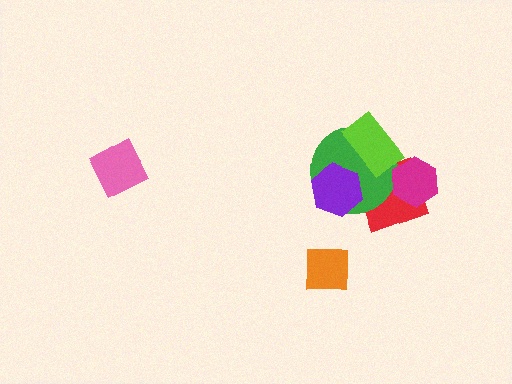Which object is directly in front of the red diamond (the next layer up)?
The green circle is directly in front of the red diamond.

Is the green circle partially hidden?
Yes, it is partially covered by another shape.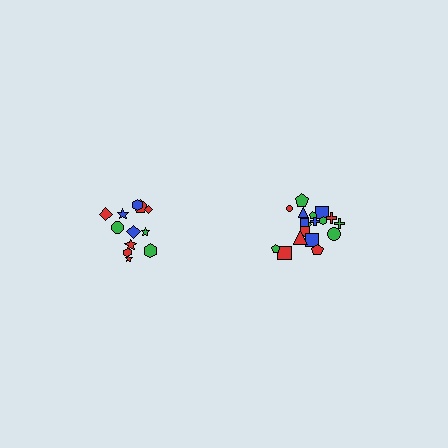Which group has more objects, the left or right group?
The right group.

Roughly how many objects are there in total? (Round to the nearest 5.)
Roughly 30 objects in total.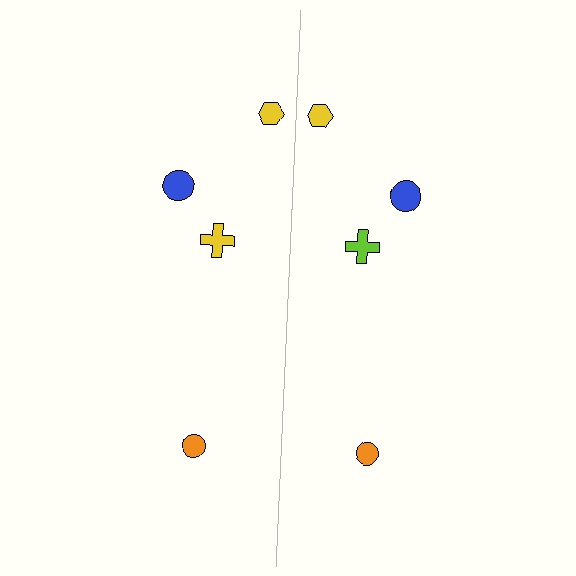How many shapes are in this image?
There are 8 shapes in this image.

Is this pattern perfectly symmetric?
No, the pattern is not perfectly symmetric. The lime cross on the right side breaks the symmetry — its mirror counterpart is yellow.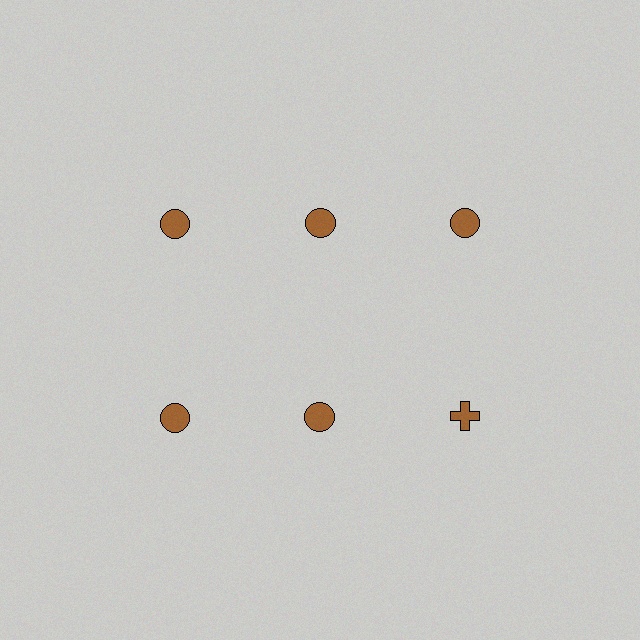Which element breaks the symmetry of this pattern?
The brown cross in the second row, center column breaks the symmetry. All other shapes are brown circles.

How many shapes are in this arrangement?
There are 6 shapes arranged in a grid pattern.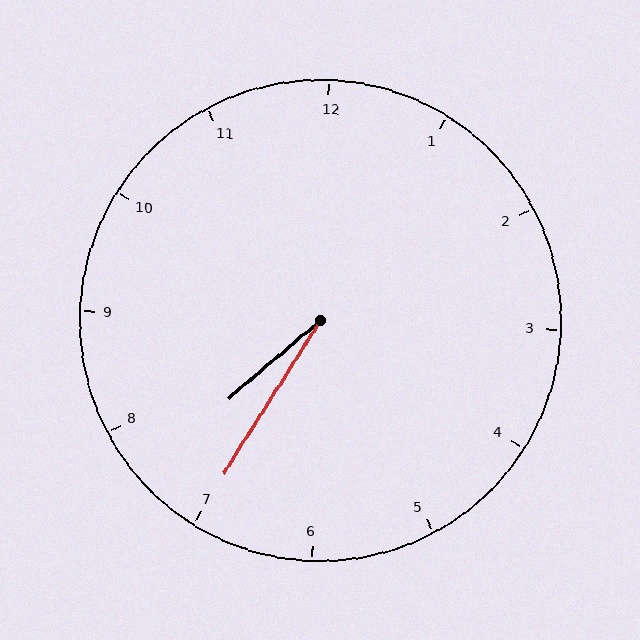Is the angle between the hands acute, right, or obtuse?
It is acute.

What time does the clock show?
7:35.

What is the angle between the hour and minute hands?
Approximately 18 degrees.